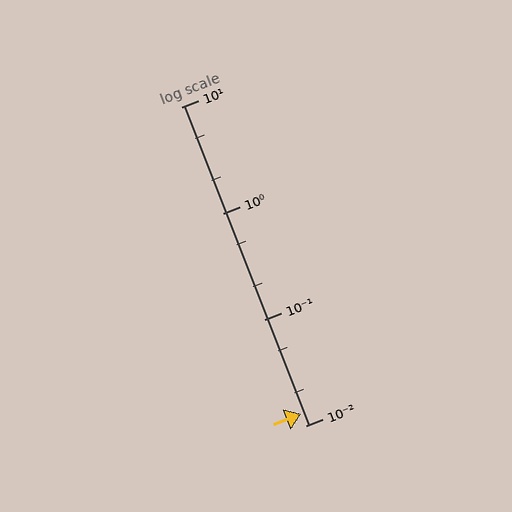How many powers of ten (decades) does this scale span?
The scale spans 3 decades, from 0.01 to 10.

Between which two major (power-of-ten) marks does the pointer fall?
The pointer is between 0.01 and 0.1.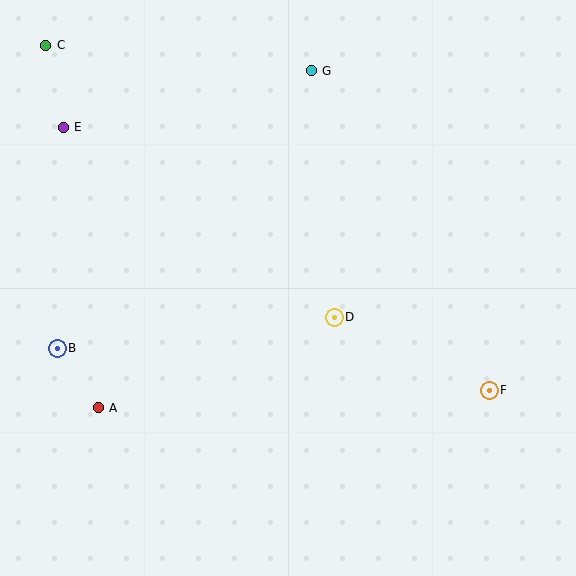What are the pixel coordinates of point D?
Point D is at (334, 317).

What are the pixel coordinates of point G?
Point G is at (311, 71).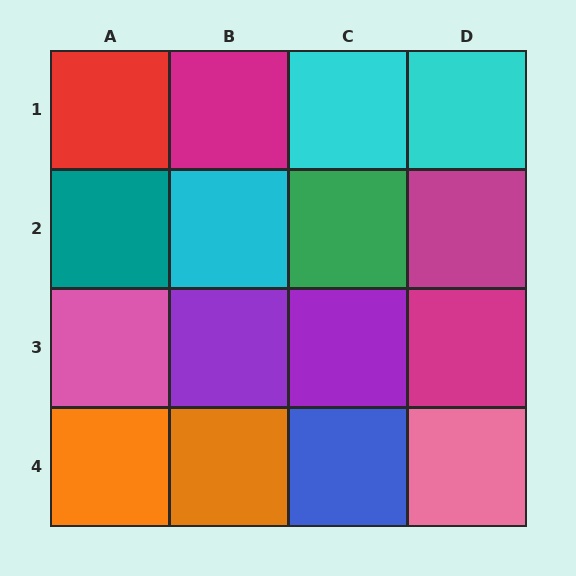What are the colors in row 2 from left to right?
Teal, cyan, green, magenta.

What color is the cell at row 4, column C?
Blue.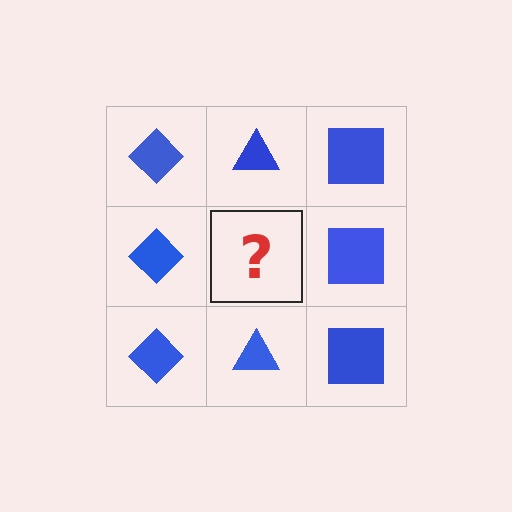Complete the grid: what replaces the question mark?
The question mark should be replaced with a blue triangle.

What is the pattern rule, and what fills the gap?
The rule is that each column has a consistent shape. The gap should be filled with a blue triangle.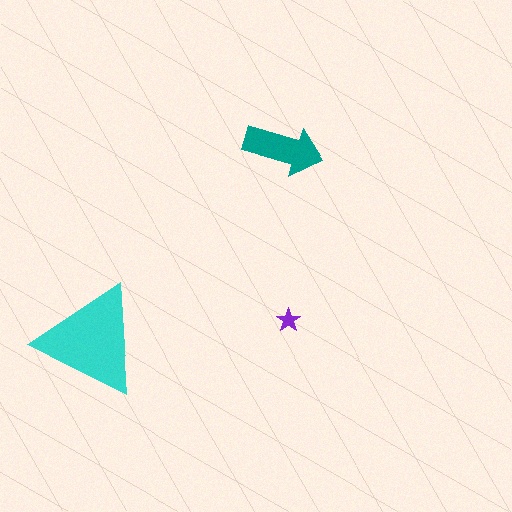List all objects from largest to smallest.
The cyan triangle, the teal arrow, the purple star.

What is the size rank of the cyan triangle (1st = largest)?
1st.